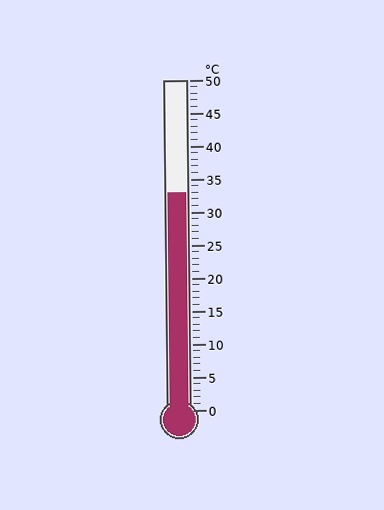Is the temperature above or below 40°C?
The temperature is below 40°C.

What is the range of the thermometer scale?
The thermometer scale ranges from 0°C to 50°C.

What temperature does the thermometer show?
The thermometer shows approximately 33°C.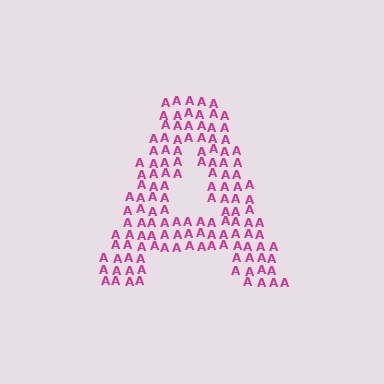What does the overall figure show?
The overall figure shows the letter A.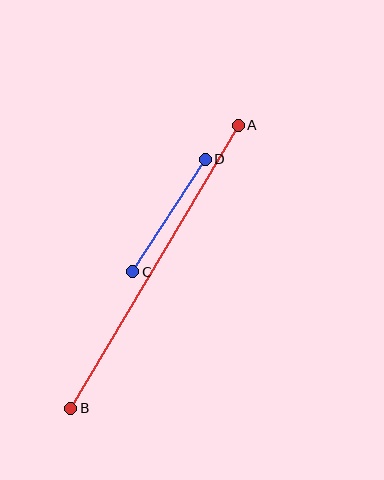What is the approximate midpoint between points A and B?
The midpoint is at approximately (155, 267) pixels.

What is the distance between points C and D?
The distance is approximately 134 pixels.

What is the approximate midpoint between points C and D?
The midpoint is at approximately (169, 216) pixels.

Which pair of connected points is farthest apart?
Points A and B are farthest apart.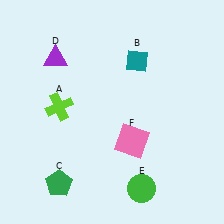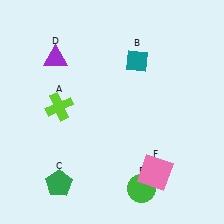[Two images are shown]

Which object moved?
The pink square (F) moved down.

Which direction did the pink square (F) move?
The pink square (F) moved down.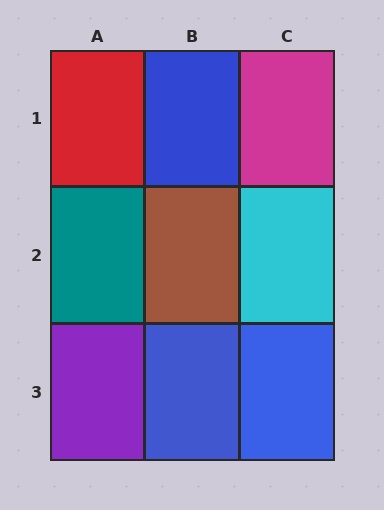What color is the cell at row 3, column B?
Blue.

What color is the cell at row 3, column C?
Blue.